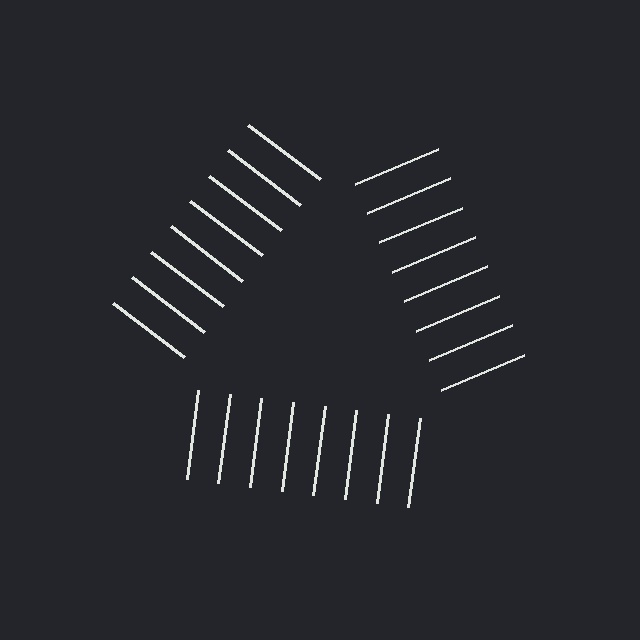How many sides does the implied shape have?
3 sides — the line-ends trace a triangle.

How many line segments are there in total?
24 — 8 along each of the 3 edges.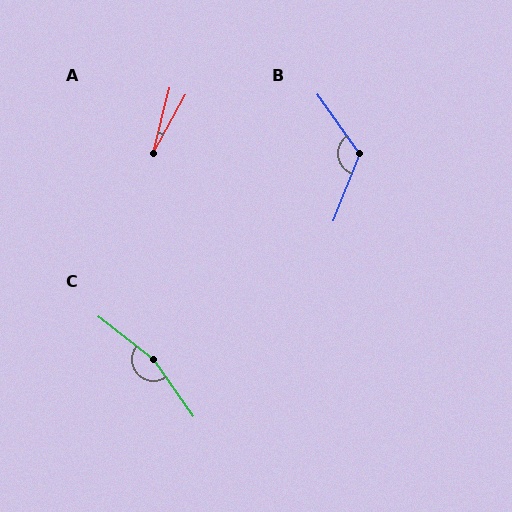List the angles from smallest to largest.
A (15°), B (123°), C (163°).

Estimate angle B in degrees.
Approximately 123 degrees.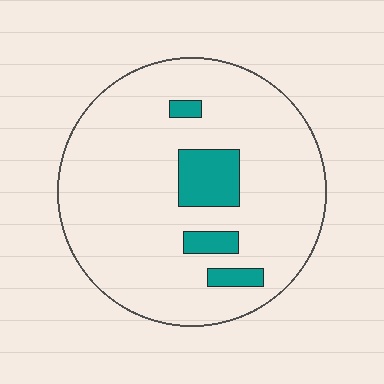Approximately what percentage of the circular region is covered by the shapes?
Approximately 10%.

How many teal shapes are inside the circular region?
4.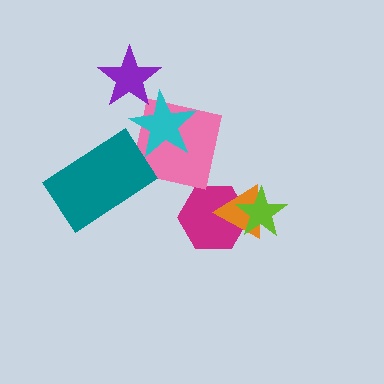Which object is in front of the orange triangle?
The lime star is in front of the orange triangle.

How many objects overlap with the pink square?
1 object overlaps with the pink square.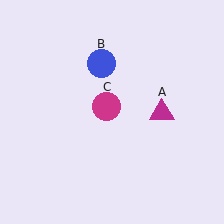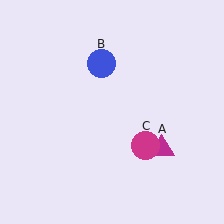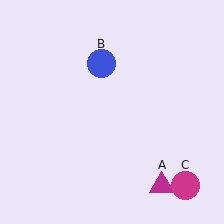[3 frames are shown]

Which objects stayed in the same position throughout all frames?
Blue circle (object B) remained stationary.